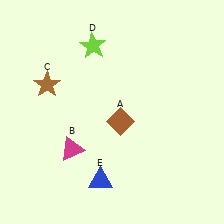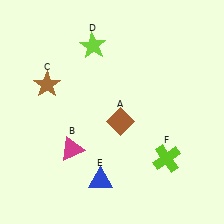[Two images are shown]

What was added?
A lime cross (F) was added in Image 2.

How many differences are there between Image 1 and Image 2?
There is 1 difference between the two images.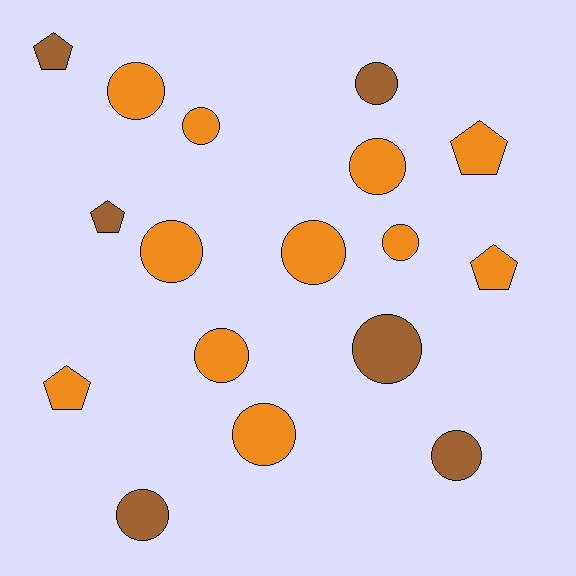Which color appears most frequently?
Orange, with 11 objects.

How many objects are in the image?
There are 17 objects.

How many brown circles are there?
There are 4 brown circles.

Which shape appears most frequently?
Circle, with 12 objects.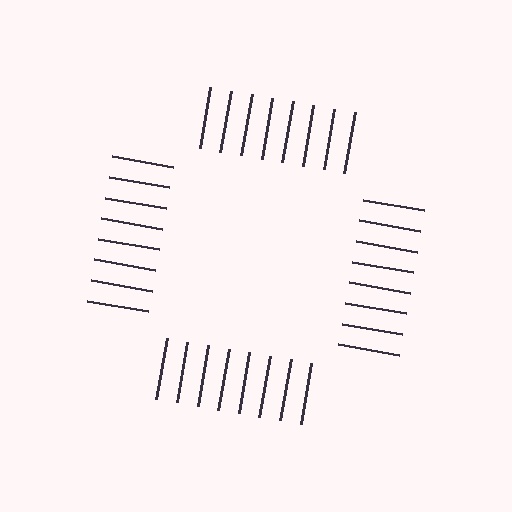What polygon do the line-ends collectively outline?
An illusory square — the line segments terminate on its edges but no continuous stroke is drawn.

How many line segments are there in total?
32 — 8 along each of the 4 edges.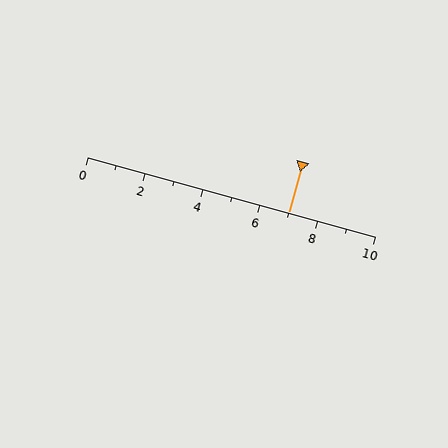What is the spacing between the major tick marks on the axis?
The major ticks are spaced 2 apart.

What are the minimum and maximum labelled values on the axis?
The axis runs from 0 to 10.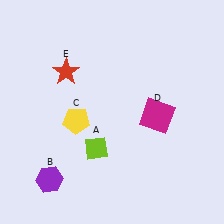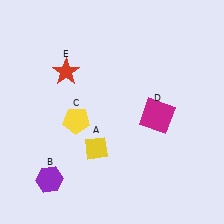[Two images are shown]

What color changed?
The diamond (A) changed from lime in Image 1 to yellow in Image 2.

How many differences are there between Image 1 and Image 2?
There is 1 difference between the two images.